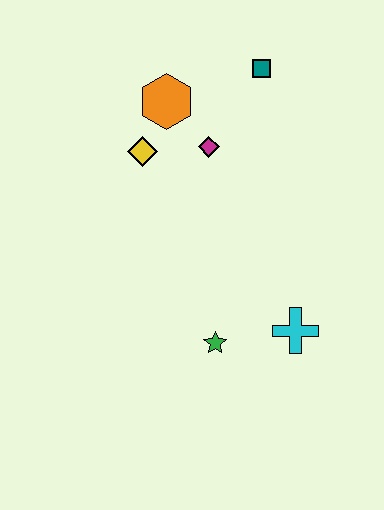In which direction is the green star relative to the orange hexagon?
The green star is below the orange hexagon.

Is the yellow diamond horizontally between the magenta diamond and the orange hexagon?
No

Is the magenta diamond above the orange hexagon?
No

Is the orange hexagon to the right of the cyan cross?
No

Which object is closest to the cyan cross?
The green star is closest to the cyan cross.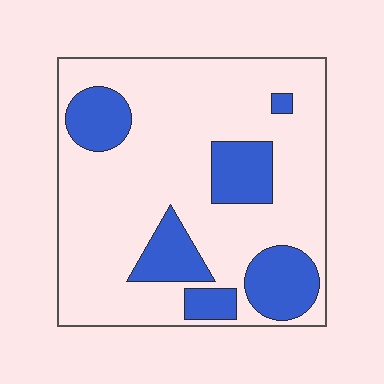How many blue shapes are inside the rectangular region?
6.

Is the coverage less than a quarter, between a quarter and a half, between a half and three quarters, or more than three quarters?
Less than a quarter.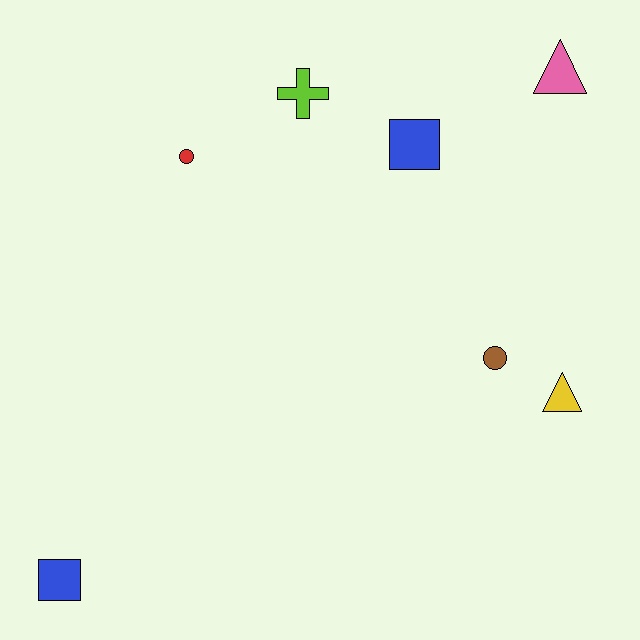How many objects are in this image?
There are 7 objects.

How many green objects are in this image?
There are no green objects.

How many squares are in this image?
There are 2 squares.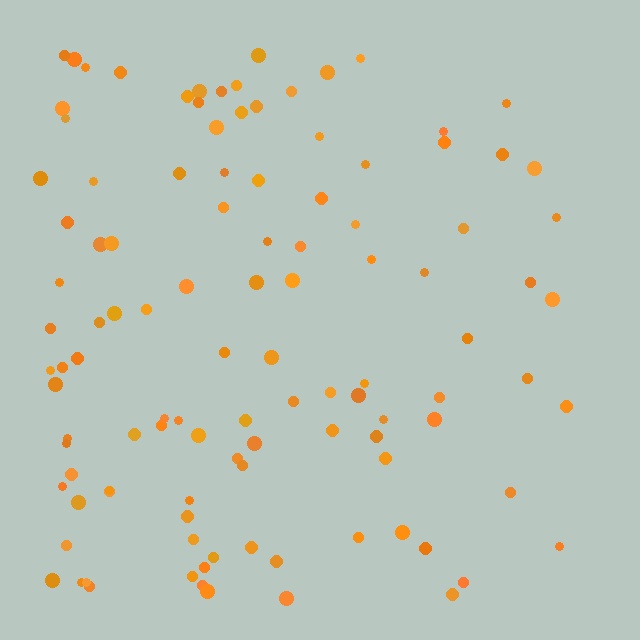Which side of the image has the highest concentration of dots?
The left.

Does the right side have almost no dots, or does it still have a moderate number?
Still a moderate number, just noticeably fewer than the left.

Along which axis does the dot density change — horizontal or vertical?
Horizontal.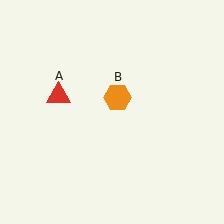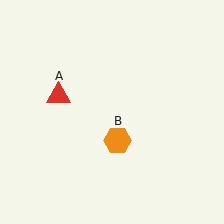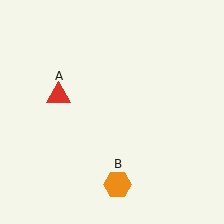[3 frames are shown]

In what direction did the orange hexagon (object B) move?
The orange hexagon (object B) moved down.